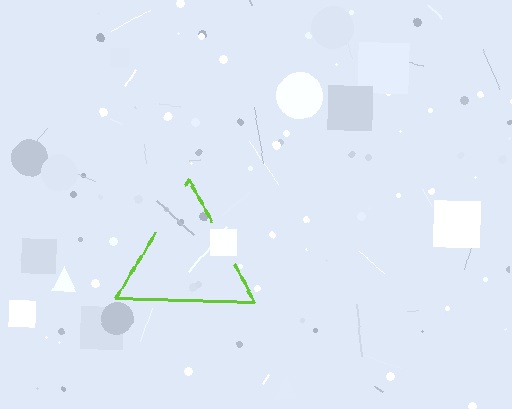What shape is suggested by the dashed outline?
The dashed outline suggests a triangle.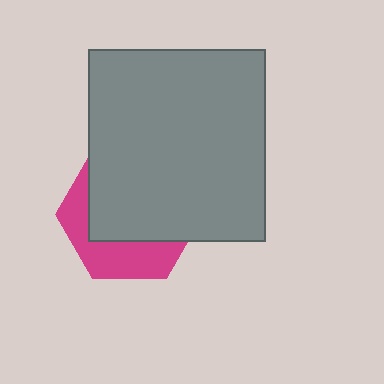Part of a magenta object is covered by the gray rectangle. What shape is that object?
It is a hexagon.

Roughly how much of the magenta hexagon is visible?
A small part of it is visible (roughly 36%).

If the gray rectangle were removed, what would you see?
You would see the complete magenta hexagon.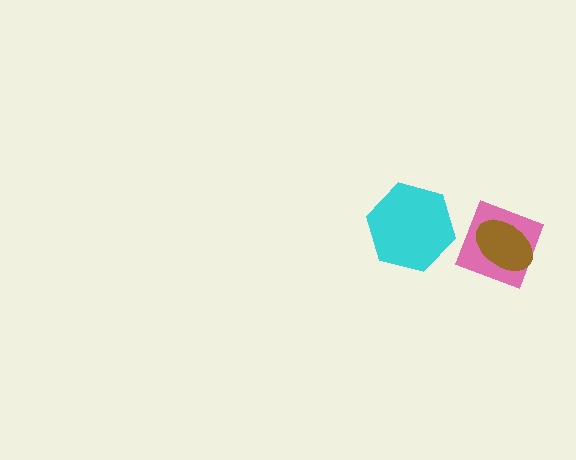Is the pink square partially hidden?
Yes, it is partially covered by another shape.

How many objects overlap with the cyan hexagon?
0 objects overlap with the cyan hexagon.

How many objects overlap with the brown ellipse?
1 object overlaps with the brown ellipse.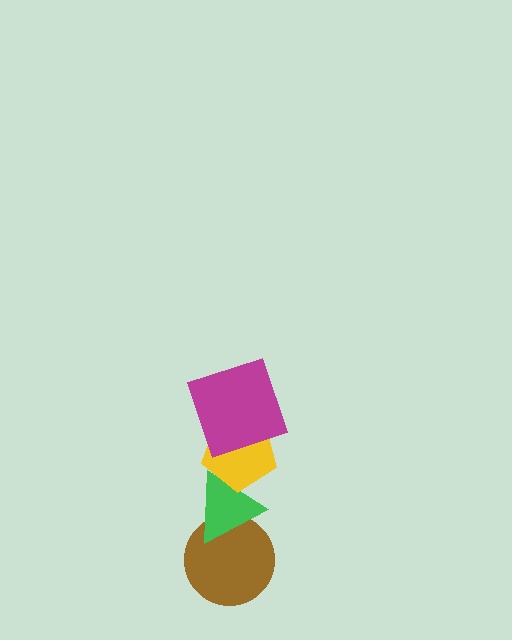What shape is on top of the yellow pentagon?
The magenta square is on top of the yellow pentagon.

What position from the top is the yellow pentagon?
The yellow pentagon is 2nd from the top.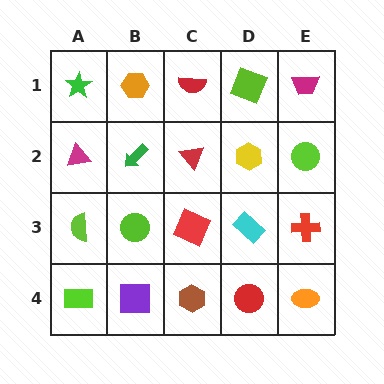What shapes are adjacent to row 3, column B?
A green arrow (row 2, column B), a purple square (row 4, column B), a lime semicircle (row 3, column A), a red square (row 3, column C).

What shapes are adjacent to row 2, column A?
A green star (row 1, column A), a lime semicircle (row 3, column A), a green arrow (row 2, column B).